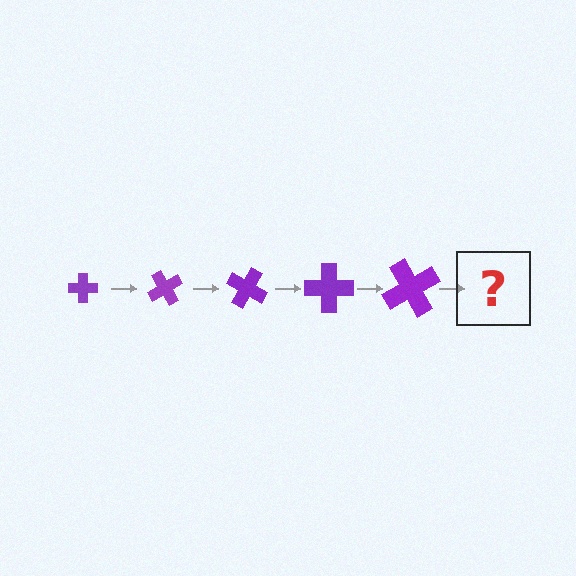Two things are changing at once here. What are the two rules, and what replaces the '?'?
The two rules are that the cross grows larger each step and it rotates 60 degrees each step. The '?' should be a cross, larger than the previous one and rotated 300 degrees from the start.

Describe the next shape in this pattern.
It should be a cross, larger than the previous one and rotated 300 degrees from the start.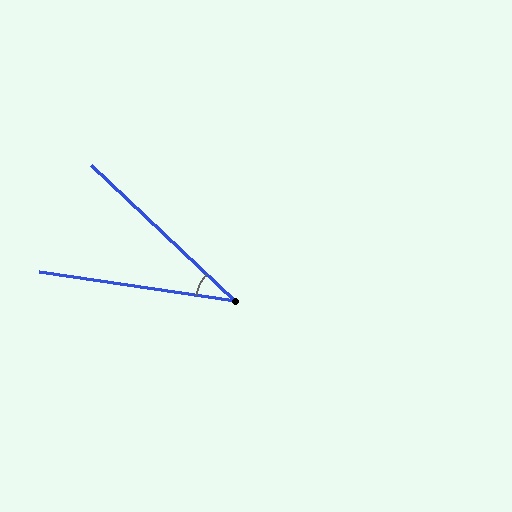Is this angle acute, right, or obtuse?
It is acute.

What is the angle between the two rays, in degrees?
Approximately 35 degrees.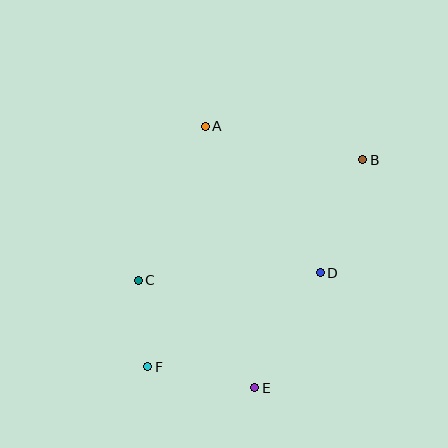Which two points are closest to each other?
Points C and F are closest to each other.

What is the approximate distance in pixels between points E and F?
The distance between E and F is approximately 109 pixels.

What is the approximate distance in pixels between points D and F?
The distance between D and F is approximately 197 pixels.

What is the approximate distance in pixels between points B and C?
The distance between B and C is approximately 255 pixels.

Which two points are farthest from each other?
Points B and F are farthest from each other.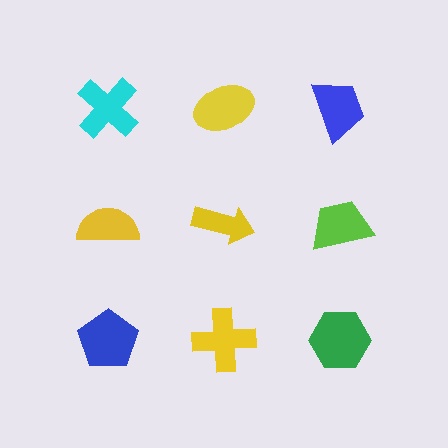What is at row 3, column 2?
A yellow cross.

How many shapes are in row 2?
3 shapes.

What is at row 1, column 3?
A blue trapezoid.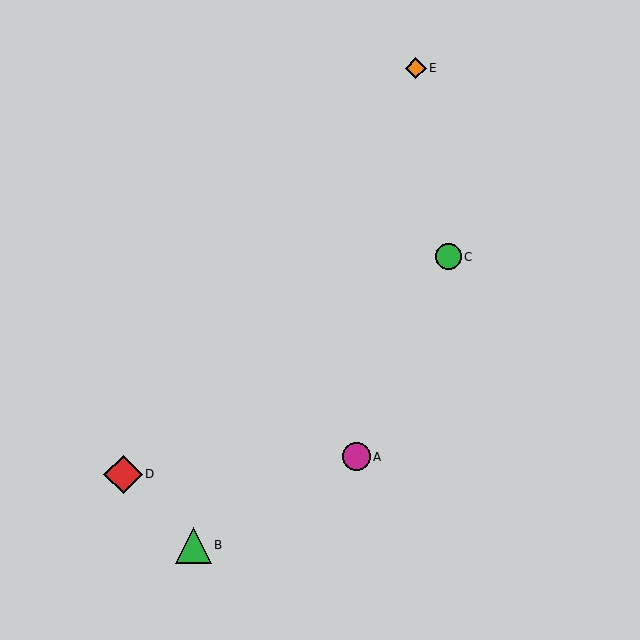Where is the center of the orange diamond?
The center of the orange diamond is at (416, 68).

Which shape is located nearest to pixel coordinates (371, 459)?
The magenta circle (labeled A) at (356, 457) is nearest to that location.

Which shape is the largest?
The red diamond (labeled D) is the largest.